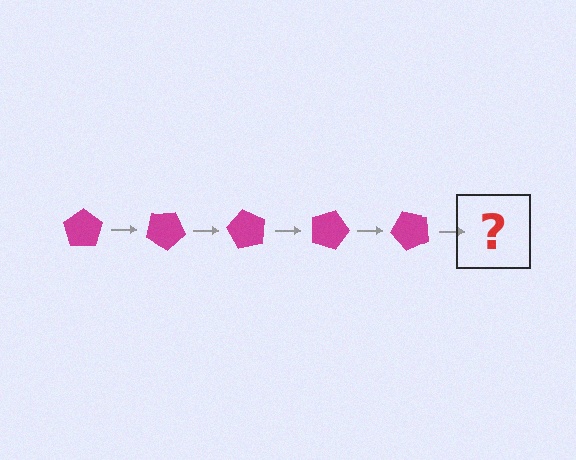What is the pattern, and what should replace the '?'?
The pattern is that the pentagon rotates 30 degrees each step. The '?' should be a magenta pentagon rotated 150 degrees.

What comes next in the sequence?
The next element should be a magenta pentagon rotated 150 degrees.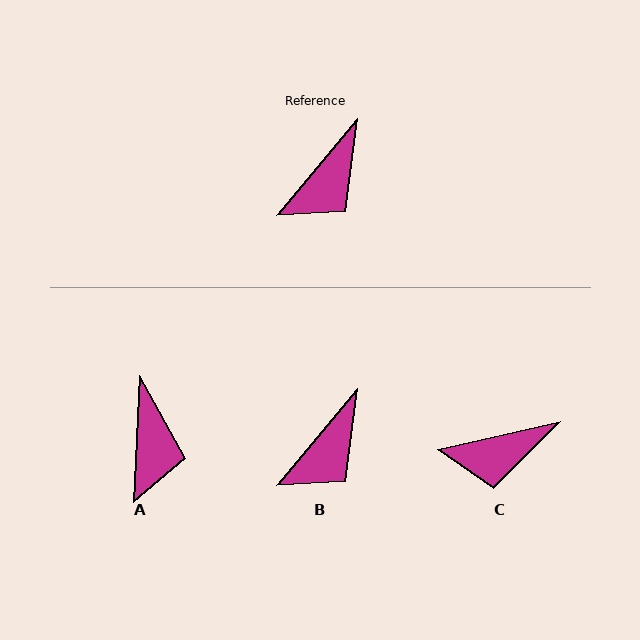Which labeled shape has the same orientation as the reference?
B.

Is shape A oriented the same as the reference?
No, it is off by about 37 degrees.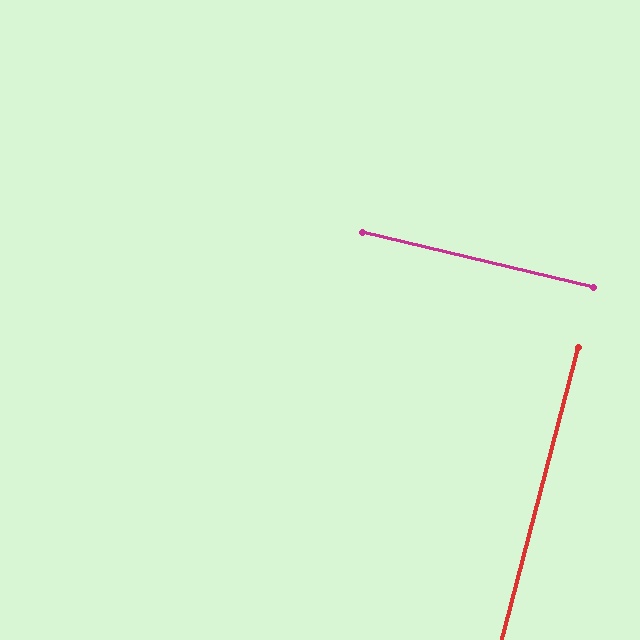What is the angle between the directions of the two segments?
Approximately 89 degrees.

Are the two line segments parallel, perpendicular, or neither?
Perpendicular — they meet at approximately 89°.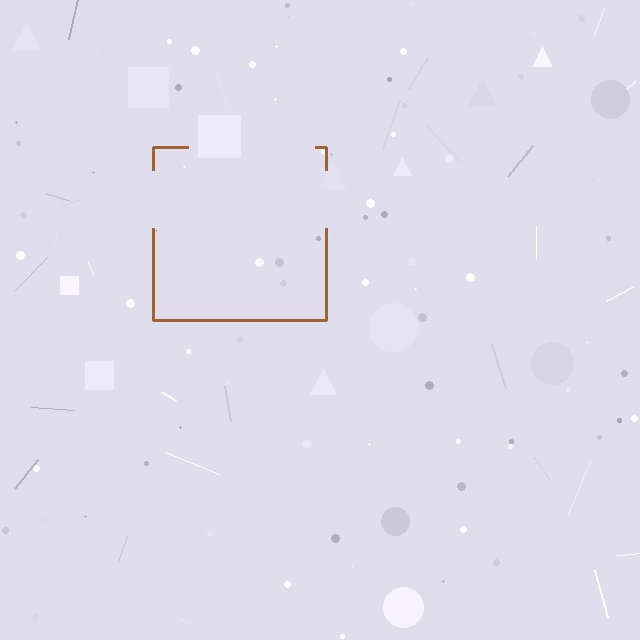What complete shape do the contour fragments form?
The contour fragments form a square.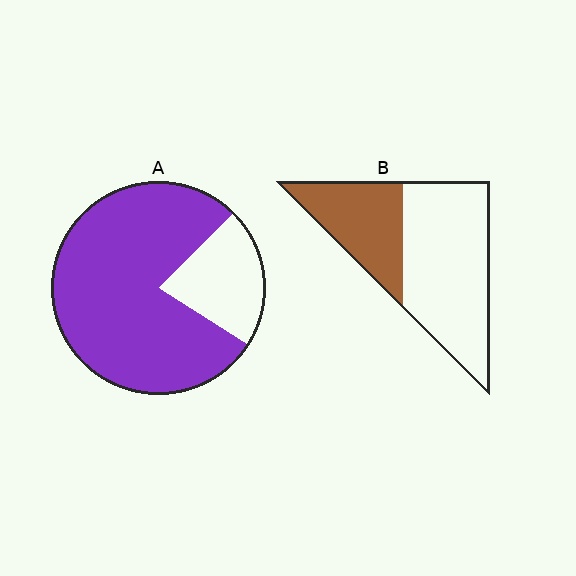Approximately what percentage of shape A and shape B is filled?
A is approximately 80% and B is approximately 35%.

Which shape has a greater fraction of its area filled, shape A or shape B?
Shape A.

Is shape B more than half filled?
No.